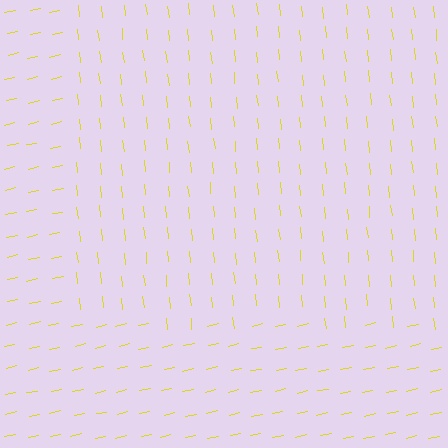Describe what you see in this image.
The image is filled with small yellow line segments. A rectangle region in the image has lines oriented differently from the surrounding lines, creating a visible texture boundary.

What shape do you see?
I see a rectangle.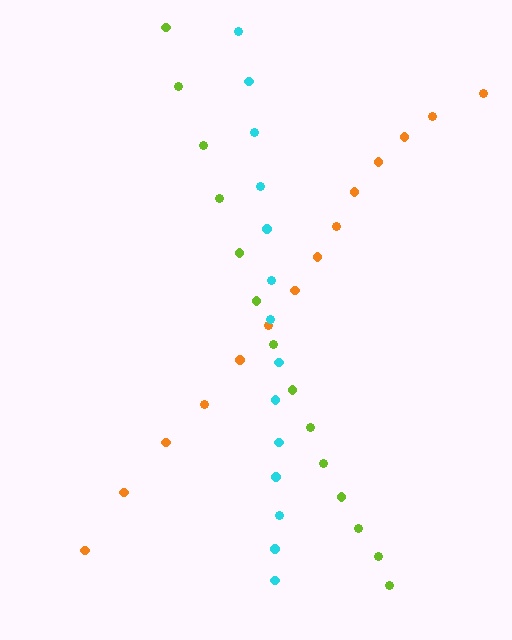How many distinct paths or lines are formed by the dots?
There are 3 distinct paths.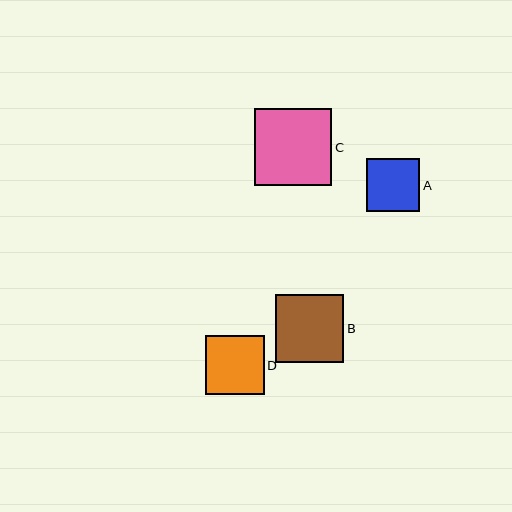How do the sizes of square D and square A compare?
Square D and square A are approximately the same size.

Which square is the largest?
Square C is the largest with a size of approximately 77 pixels.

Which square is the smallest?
Square A is the smallest with a size of approximately 54 pixels.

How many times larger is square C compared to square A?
Square C is approximately 1.4 times the size of square A.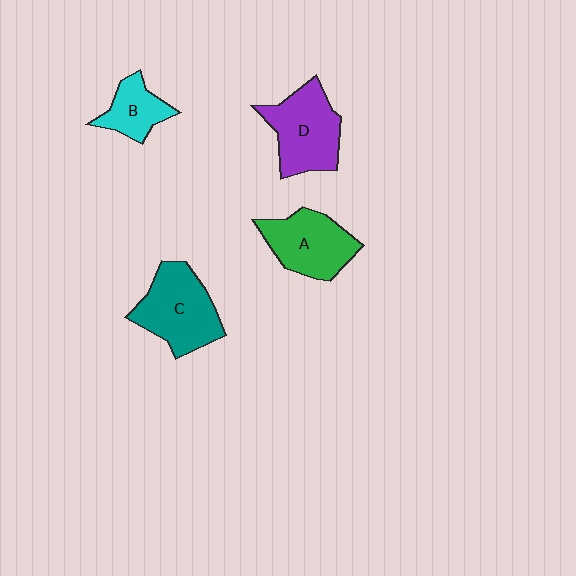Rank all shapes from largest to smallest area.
From largest to smallest: C (teal), D (purple), A (green), B (cyan).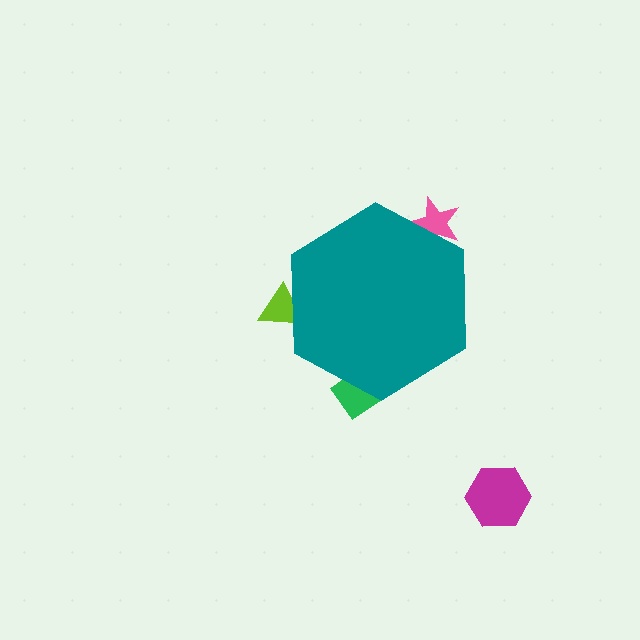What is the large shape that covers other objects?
A teal hexagon.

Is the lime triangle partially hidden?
Yes, the lime triangle is partially hidden behind the teal hexagon.